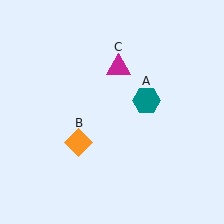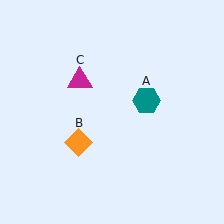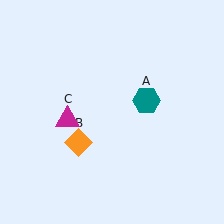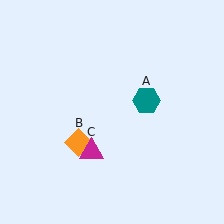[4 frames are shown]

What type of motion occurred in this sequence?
The magenta triangle (object C) rotated counterclockwise around the center of the scene.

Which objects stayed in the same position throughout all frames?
Teal hexagon (object A) and orange diamond (object B) remained stationary.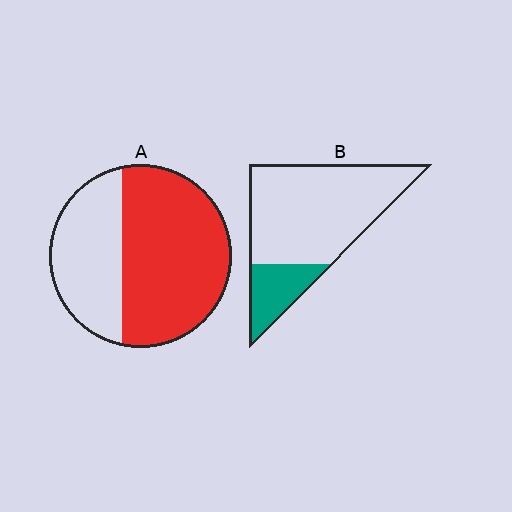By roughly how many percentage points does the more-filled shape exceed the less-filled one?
By roughly 40 percentage points (A over B).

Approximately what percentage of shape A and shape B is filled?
A is approximately 65% and B is approximately 20%.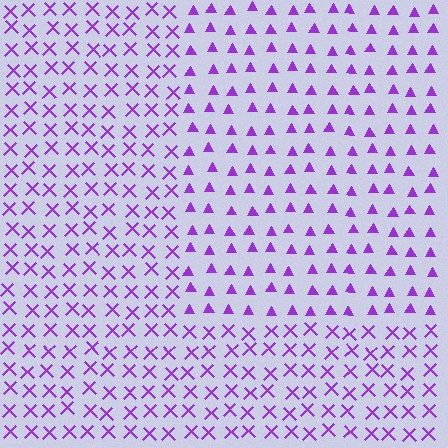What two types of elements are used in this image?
The image uses triangles inside the rectangle region and X marks outside it.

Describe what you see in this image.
The image is filled with small purple elements arranged in a uniform grid. A rectangle-shaped region contains triangles, while the surrounding area contains X marks. The boundary is defined purely by the change in element shape.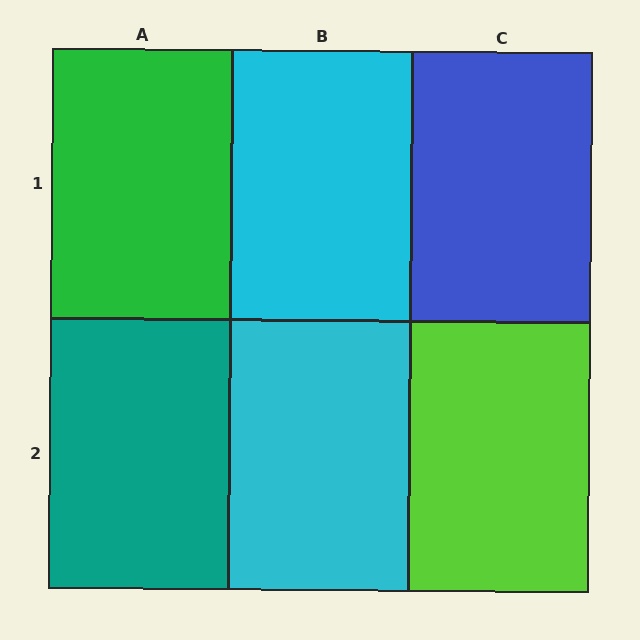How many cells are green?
1 cell is green.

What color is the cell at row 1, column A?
Green.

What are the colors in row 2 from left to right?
Teal, cyan, lime.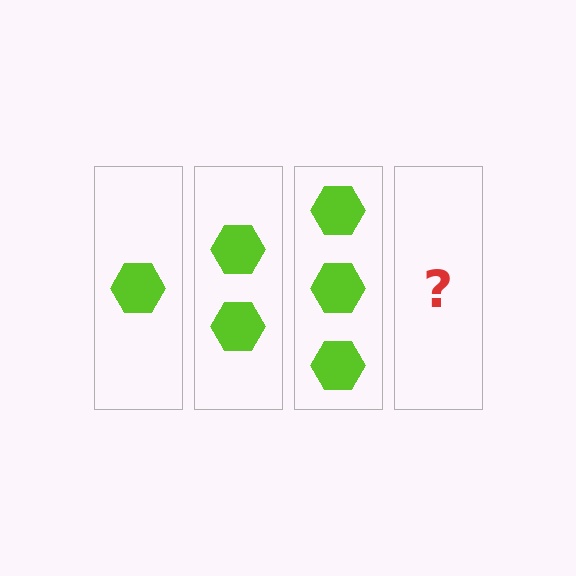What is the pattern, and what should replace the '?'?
The pattern is that each step adds one more hexagon. The '?' should be 4 hexagons.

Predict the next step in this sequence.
The next step is 4 hexagons.